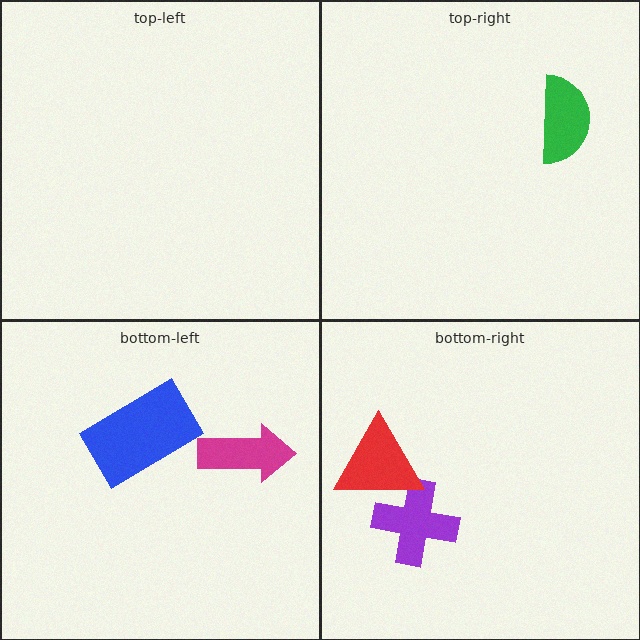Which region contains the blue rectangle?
The bottom-left region.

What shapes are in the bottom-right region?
The purple cross, the red triangle.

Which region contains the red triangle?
The bottom-right region.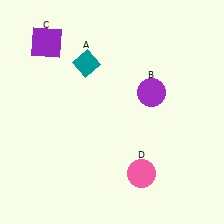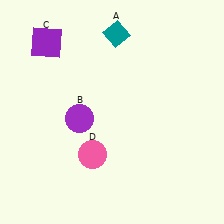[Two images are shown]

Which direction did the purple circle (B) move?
The purple circle (B) moved left.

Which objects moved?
The objects that moved are: the teal diamond (A), the purple circle (B), the pink circle (D).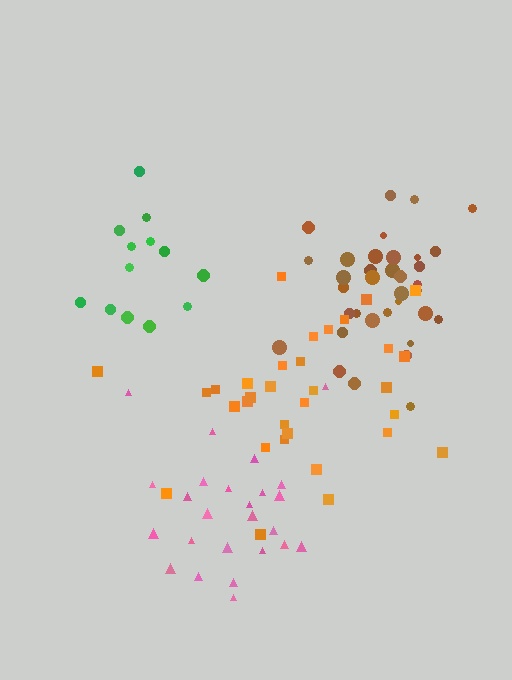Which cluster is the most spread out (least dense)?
Orange.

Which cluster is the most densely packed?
Brown.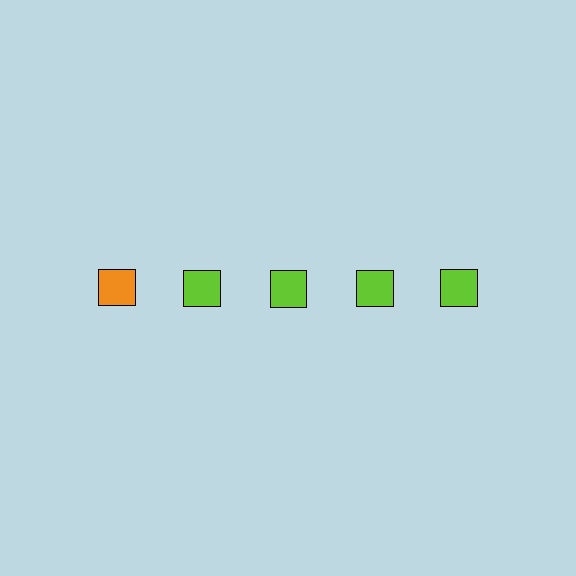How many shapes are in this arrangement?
There are 5 shapes arranged in a grid pattern.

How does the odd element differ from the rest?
It has a different color: orange instead of lime.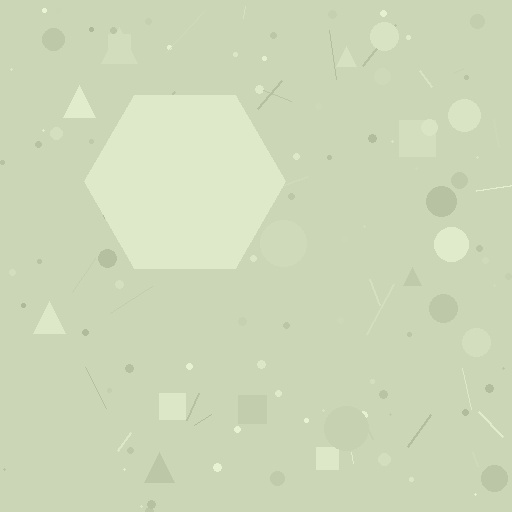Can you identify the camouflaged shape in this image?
The camouflaged shape is a hexagon.